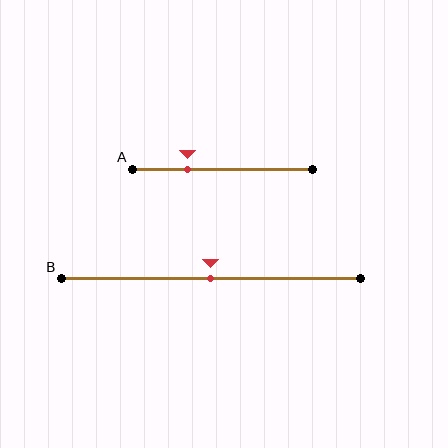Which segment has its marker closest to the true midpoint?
Segment B has its marker closest to the true midpoint.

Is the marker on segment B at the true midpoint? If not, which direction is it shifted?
Yes, the marker on segment B is at the true midpoint.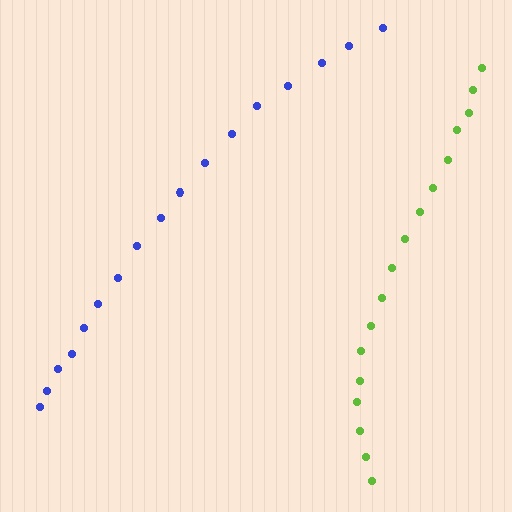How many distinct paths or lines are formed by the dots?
There are 2 distinct paths.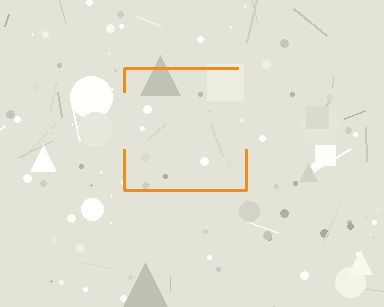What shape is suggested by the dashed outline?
The dashed outline suggests a square.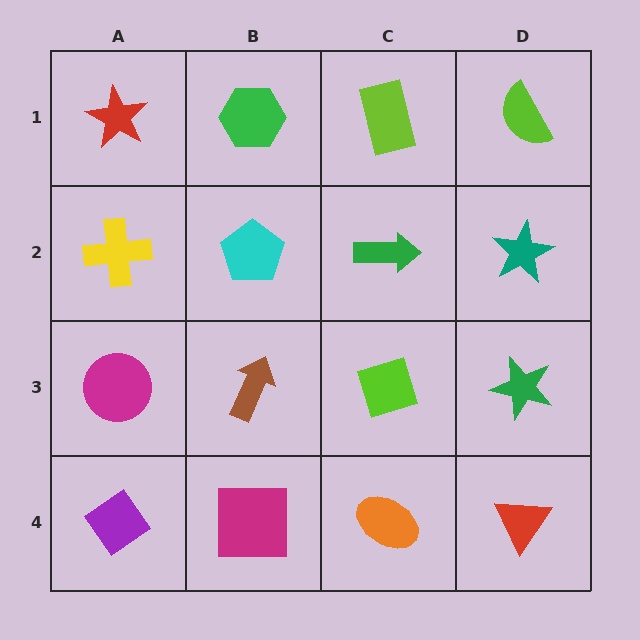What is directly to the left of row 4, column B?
A purple diamond.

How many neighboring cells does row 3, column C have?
4.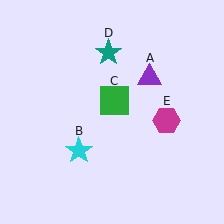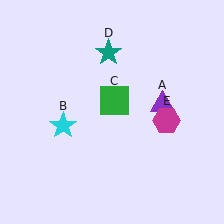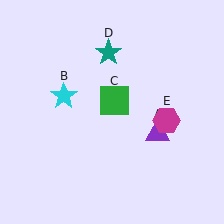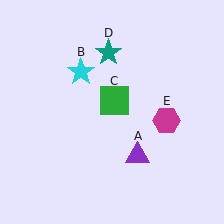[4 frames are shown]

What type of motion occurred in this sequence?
The purple triangle (object A), cyan star (object B) rotated clockwise around the center of the scene.